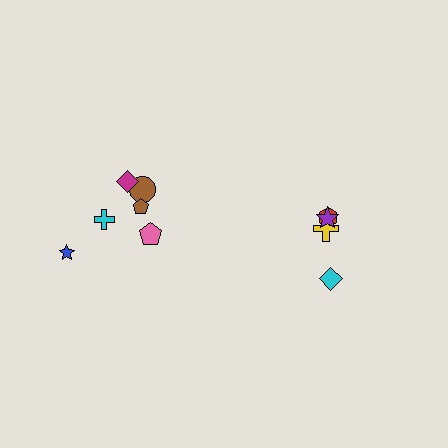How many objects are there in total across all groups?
There are 10 objects.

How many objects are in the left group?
There are 6 objects.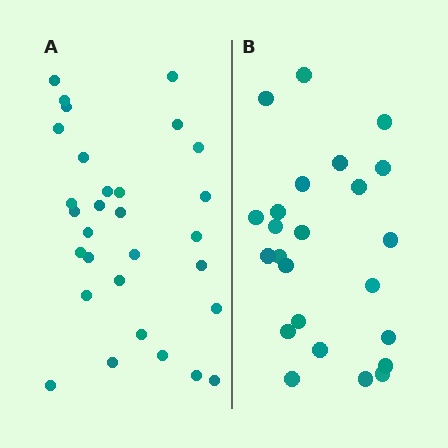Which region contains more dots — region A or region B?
Region A (the left region) has more dots.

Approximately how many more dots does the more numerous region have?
Region A has about 6 more dots than region B.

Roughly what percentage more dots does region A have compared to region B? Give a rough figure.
About 25% more.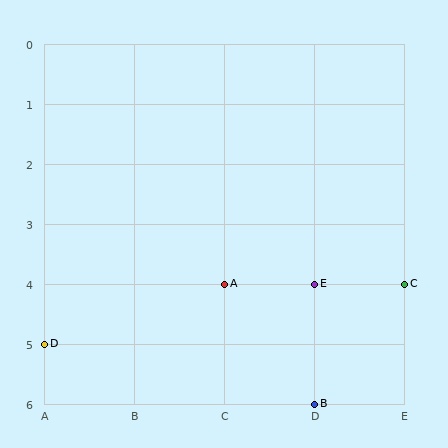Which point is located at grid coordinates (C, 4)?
Point A is at (C, 4).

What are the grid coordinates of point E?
Point E is at grid coordinates (D, 4).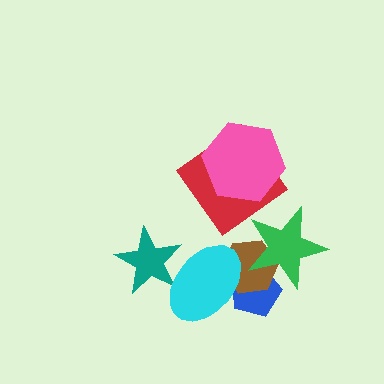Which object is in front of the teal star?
The cyan ellipse is in front of the teal star.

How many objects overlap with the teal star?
1 object overlaps with the teal star.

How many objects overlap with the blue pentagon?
3 objects overlap with the blue pentagon.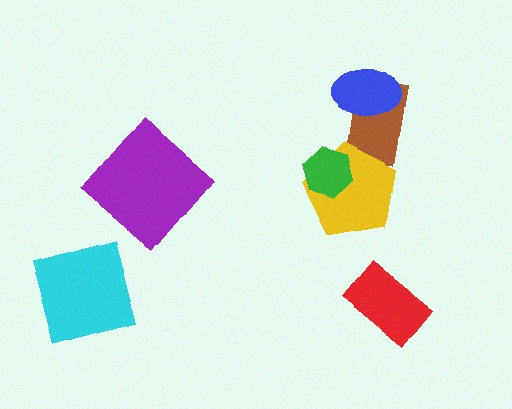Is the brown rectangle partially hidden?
Yes, it is partially covered by another shape.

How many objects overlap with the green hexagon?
1 object overlaps with the green hexagon.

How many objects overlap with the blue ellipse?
1 object overlaps with the blue ellipse.